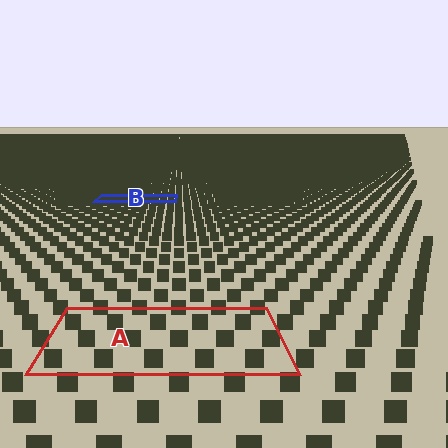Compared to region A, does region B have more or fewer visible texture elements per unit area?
Region B has more texture elements per unit area — they are packed more densely because it is farther away.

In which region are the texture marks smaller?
The texture marks are smaller in region B, because it is farther away.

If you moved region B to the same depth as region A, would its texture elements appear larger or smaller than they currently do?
They would appear larger. At a closer depth, the same texture elements are projected at a bigger on-screen size.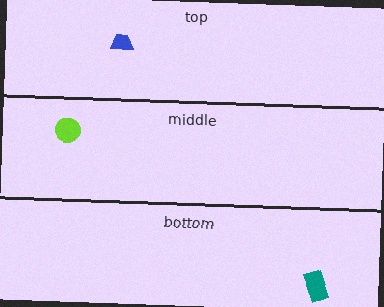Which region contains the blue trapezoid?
The top region.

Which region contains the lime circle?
The middle region.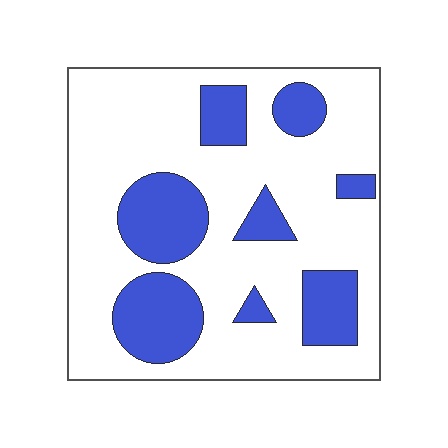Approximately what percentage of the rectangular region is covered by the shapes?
Approximately 25%.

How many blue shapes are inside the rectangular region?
8.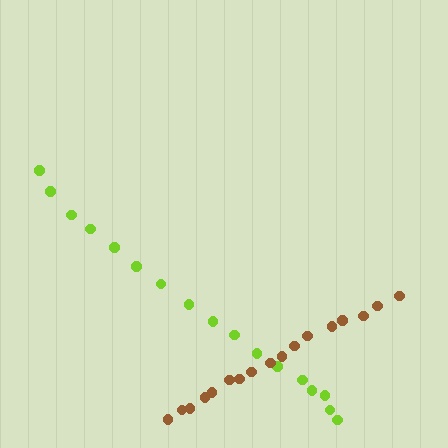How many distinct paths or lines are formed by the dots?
There are 2 distinct paths.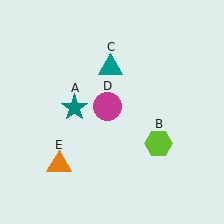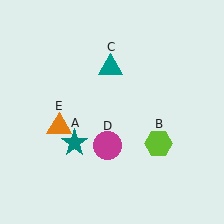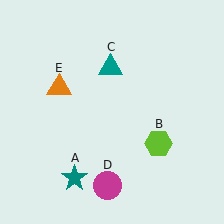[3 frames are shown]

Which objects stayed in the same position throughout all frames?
Lime hexagon (object B) and teal triangle (object C) remained stationary.